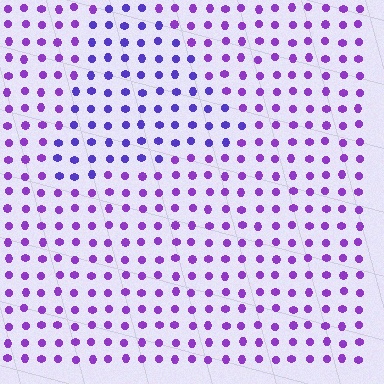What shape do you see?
I see a triangle.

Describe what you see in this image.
The image is filled with small purple elements in a uniform arrangement. A triangle-shaped region is visible where the elements are tinted to a slightly different hue, forming a subtle color boundary.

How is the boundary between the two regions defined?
The boundary is defined purely by a slight shift in hue (about 26 degrees). Spacing, size, and orientation are identical on both sides.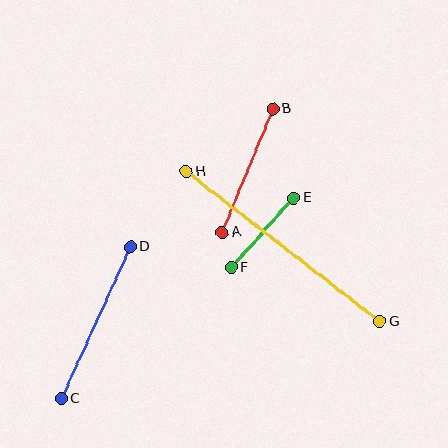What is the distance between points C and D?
The distance is approximately 167 pixels.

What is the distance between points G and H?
The distance is approximately 245 pixels.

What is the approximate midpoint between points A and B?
The midpoint is at approximately (248, 171) pixels.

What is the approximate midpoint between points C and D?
The midpoint is at approximately (96, 323) pixels.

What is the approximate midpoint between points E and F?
The midpoint is at approximately (262, 233) pixels.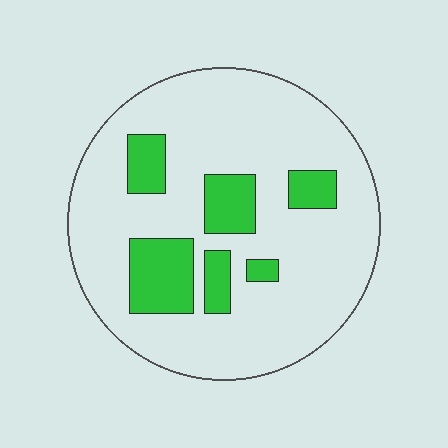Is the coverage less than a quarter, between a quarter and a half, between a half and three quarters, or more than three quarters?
Less than a quarter.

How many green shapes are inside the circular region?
6.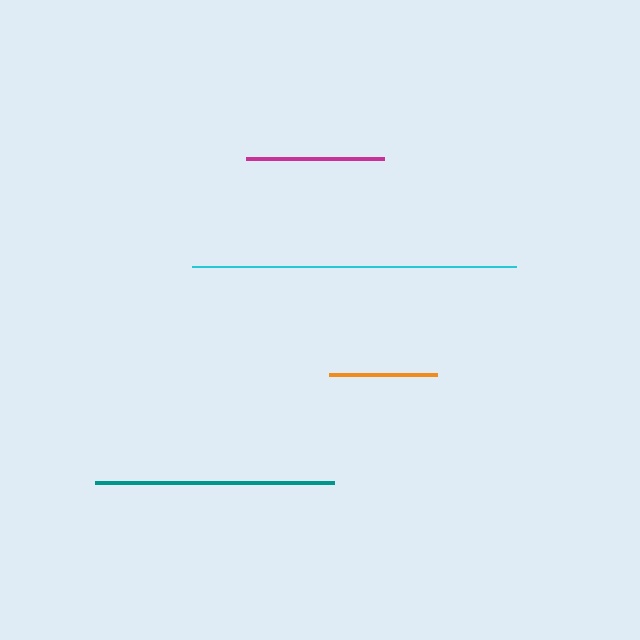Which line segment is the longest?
The cyan line is the longest at approximately 325 pixels.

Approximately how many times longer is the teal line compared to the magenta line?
The teal line is approximately 1.7 times the length of the magenta line.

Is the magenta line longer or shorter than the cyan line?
The cyan line is longer than the magenta line.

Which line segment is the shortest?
The orange line is the shortest at approximately 108 pixels.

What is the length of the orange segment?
The orange segment is approximately 108 pixels long.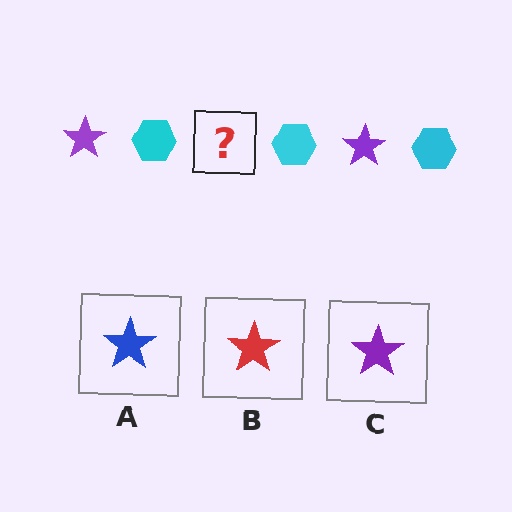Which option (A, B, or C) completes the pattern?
C.